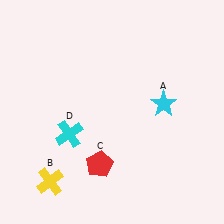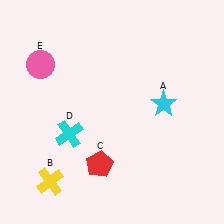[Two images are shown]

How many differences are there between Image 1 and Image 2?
There is 1 difference between the two images.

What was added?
A pink circle (E) was added in Image 2.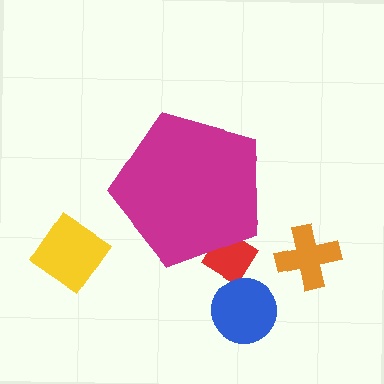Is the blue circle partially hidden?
No, the blue circle is fully visible.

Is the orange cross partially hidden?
No, the orange cross is fully visible.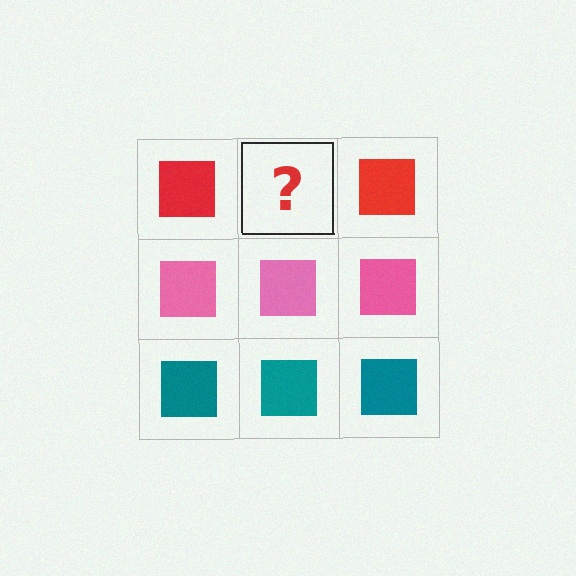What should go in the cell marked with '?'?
The missing cell should contain a red square.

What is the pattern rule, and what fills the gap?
The rule is that each row has a consistent color. The gap should be filled with a red square.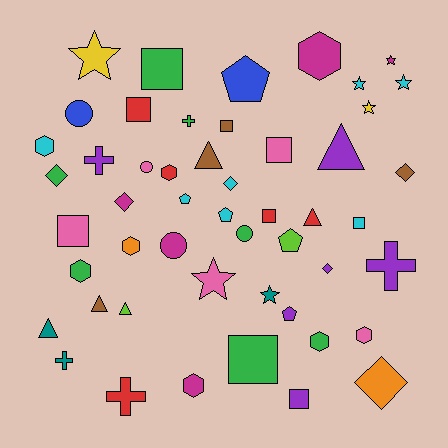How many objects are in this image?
There are 50 objects.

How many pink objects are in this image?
There are 5 pink objects.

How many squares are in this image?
There are 9 squares.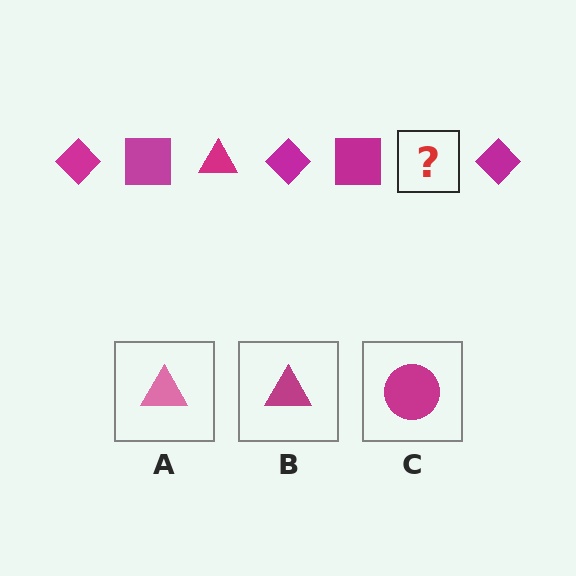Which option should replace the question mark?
Option B.